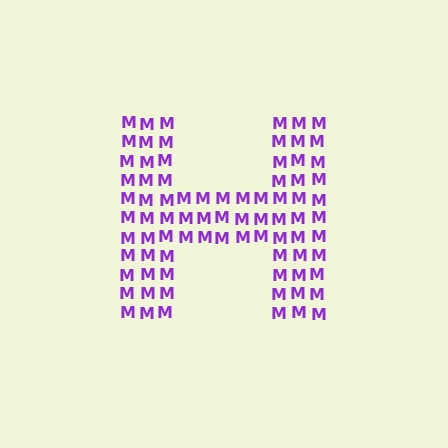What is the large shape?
The large shape is the letter H.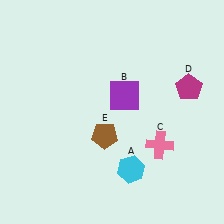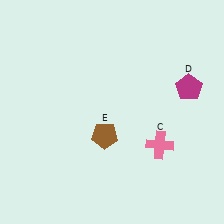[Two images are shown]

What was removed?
The purple square (B), the cyan hexagon (A) were removed in Image 2.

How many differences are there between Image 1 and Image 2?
There are 2 differences between the two images.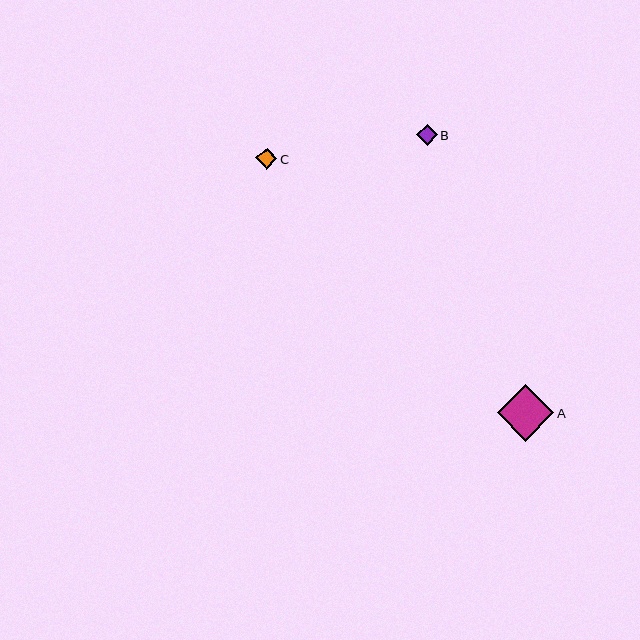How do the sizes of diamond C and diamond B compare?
Diamond C and diamond B are approximately the same size.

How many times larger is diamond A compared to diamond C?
Diamond A is approximately 2.7 times the size of diamond C.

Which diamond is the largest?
Diamond A is the largest with a size of approximately 57 pixels.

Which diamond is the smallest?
Diamond B is the smallest with a size of approximately 21 pixels.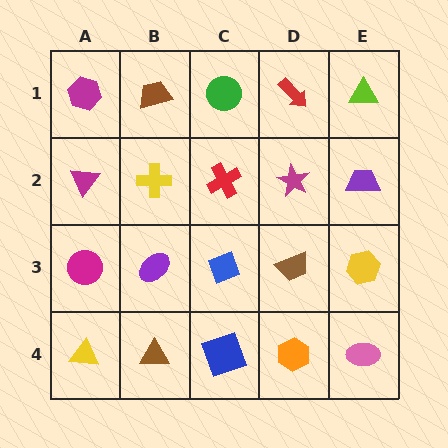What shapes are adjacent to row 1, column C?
A red cross (row 2, column C), a brown trapezoid (row 1, column B), a red arrow (row 1, column D).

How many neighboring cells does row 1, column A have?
2.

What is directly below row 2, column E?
A yellow hexagon.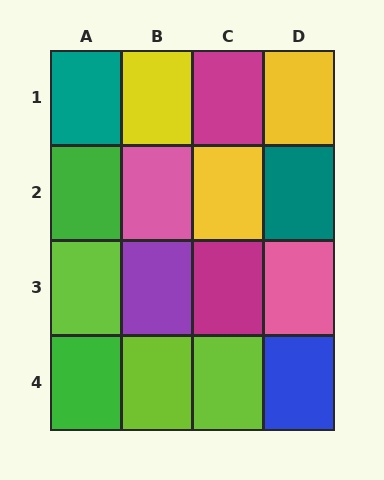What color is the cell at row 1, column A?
Teal.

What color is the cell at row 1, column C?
Magenta.